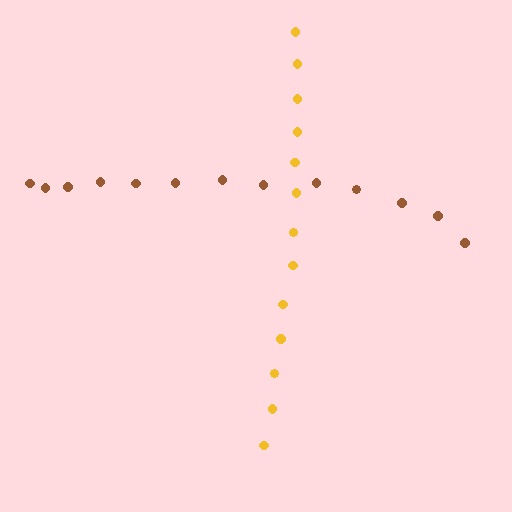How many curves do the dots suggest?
There are 2 distinct paths.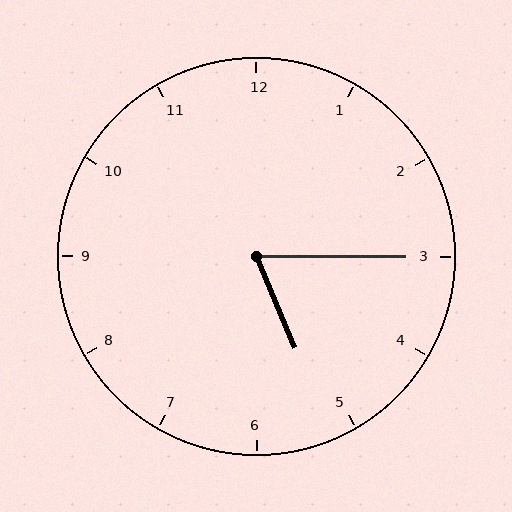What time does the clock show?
5:15.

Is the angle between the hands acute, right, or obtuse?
It is acute.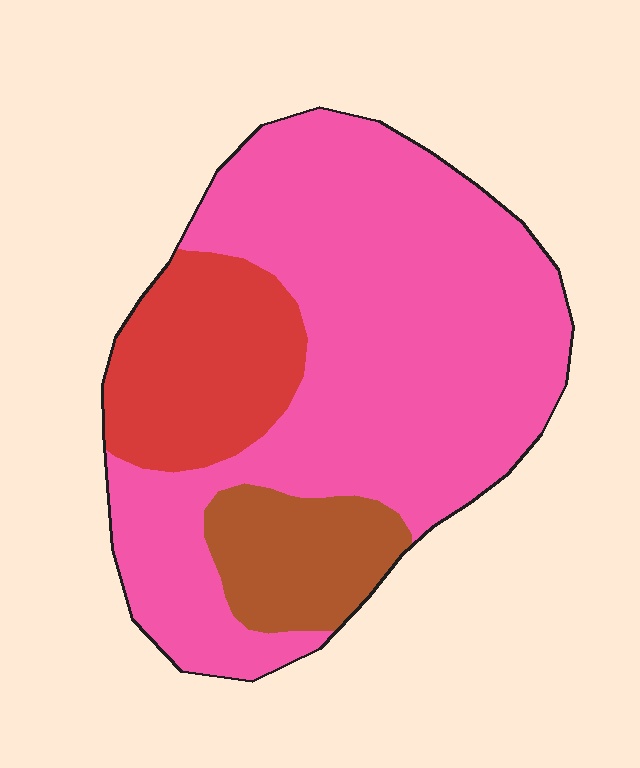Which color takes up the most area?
Pink, at roughly 70%.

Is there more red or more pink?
Pink.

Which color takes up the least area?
Brown, at roughly 10%.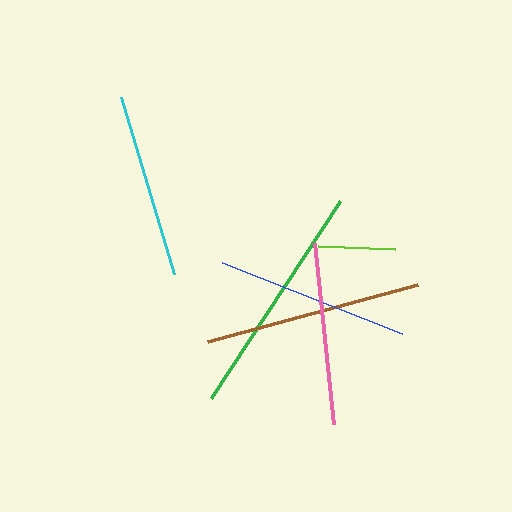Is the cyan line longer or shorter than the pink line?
The cyan line is longer than the pink line.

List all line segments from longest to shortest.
From longest to shortest: green, brown, blue, cyan, pink, lime.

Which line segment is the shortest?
The lime line is the shortest at approximately 77 pixels.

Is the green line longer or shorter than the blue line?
The green line is longer than the blue line.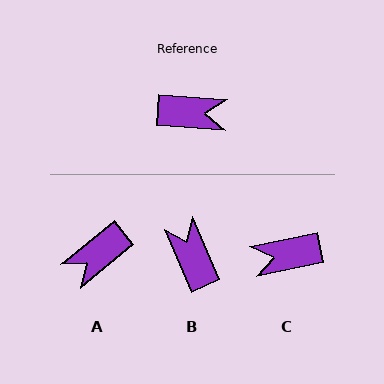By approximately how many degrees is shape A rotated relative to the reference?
Approximately 136 degrees clockwise.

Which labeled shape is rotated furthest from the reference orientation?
C, about 164 degrees away.